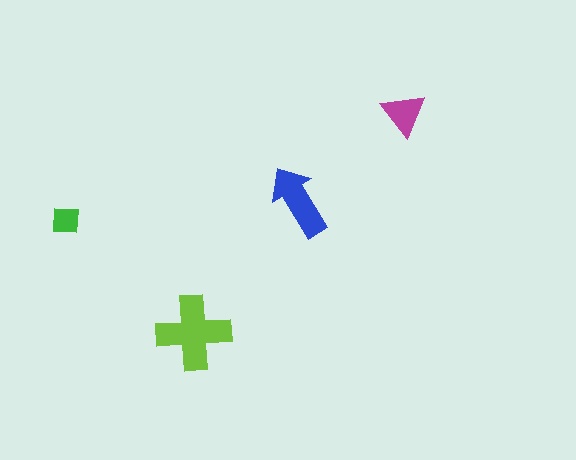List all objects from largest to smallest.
The lime cross, the blue arrow, the magenta triangle, the green square.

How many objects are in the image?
There are 4 objects in the image.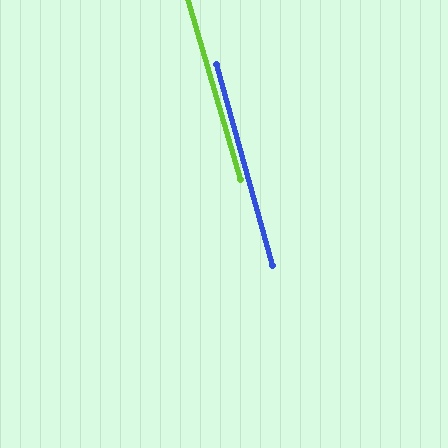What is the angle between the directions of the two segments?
Approximately 0 degrees.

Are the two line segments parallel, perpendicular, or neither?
Parallel — their directions differ by only 0.4°.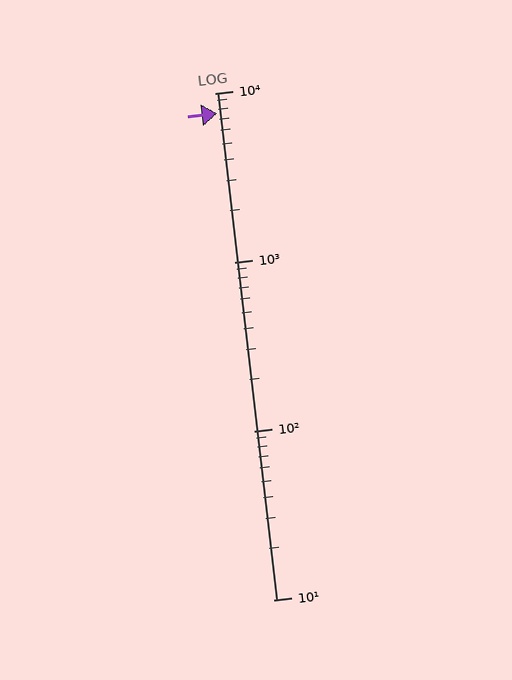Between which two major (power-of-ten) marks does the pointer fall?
The pointer is between 1000 and 10000.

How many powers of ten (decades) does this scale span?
The scale spans 3 decades, from 10 to 10000.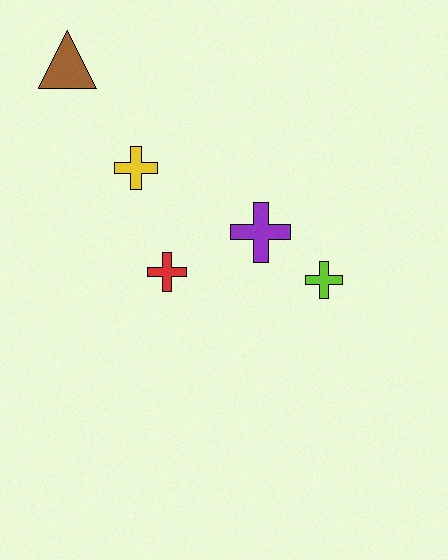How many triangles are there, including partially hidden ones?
There is 1 triangle.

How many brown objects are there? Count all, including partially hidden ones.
There is 1 brown object.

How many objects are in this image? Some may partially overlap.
There are 5 objects.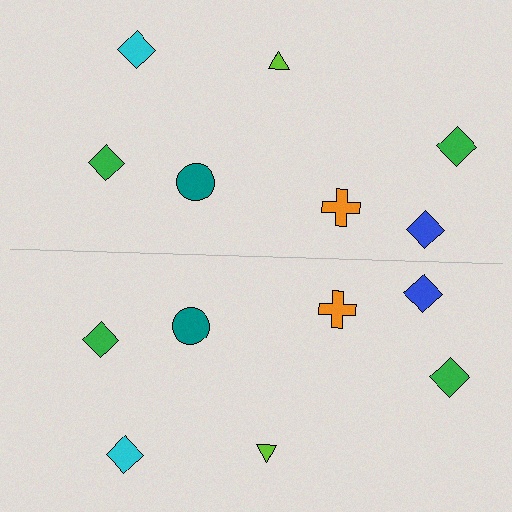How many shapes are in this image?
There are 14 shapes in this image.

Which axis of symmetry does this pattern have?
The pattern has a horizontal axis of symmetry running through the center of the image.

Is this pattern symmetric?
Yes, this pattern has bilateral (reflection) symmetry.